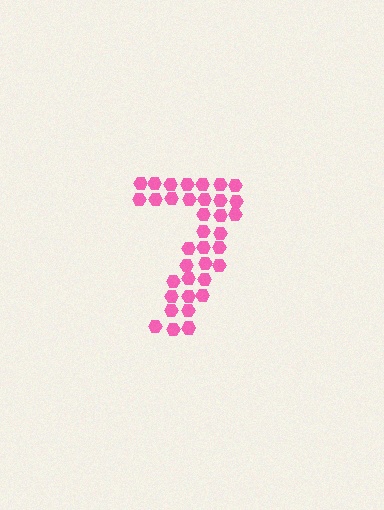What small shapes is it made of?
It is made of small hexagons.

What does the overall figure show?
The overall figure shows the digit 7.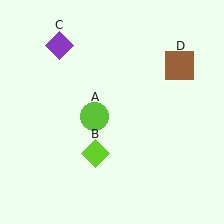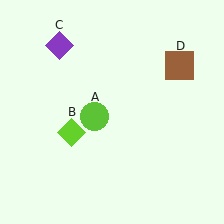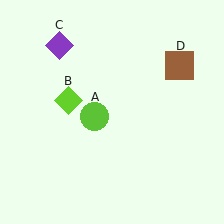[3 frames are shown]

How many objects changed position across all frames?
1 object changed position: lime diamond (object B).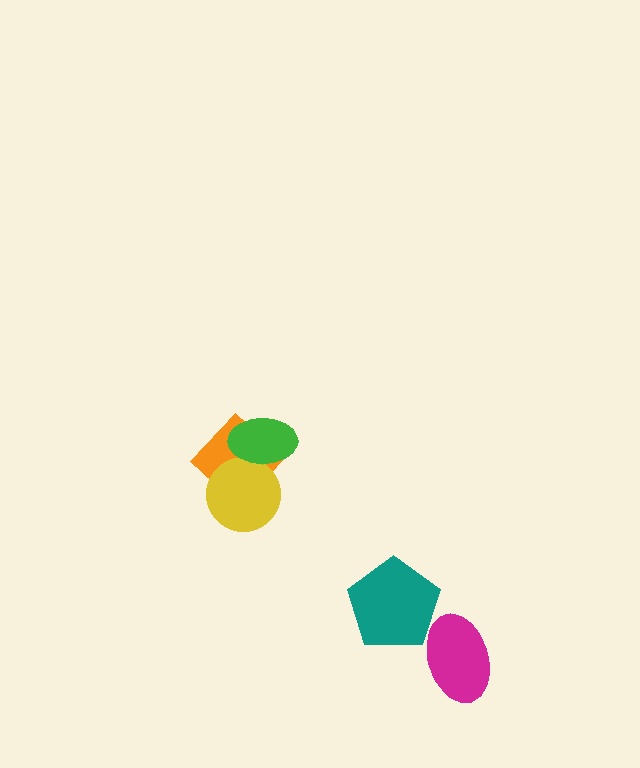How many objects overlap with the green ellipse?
2 objects overlap with the green ellipse.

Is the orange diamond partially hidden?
Yes, it is partially covered by another shape.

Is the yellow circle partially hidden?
Yes, it is partially covered by another shape.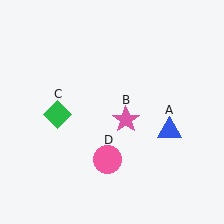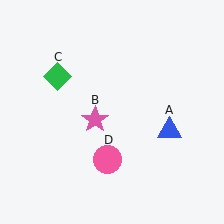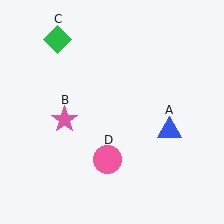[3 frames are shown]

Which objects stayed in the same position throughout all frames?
Blue triangle (object A) and pink circle (object D) remained stationary.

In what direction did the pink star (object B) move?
The pink star (object B) moved left.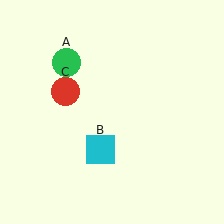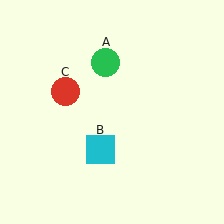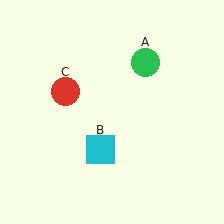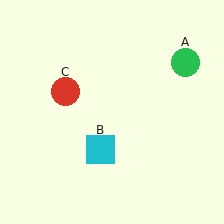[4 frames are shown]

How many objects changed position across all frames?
1 object changed position: green circle (object A).